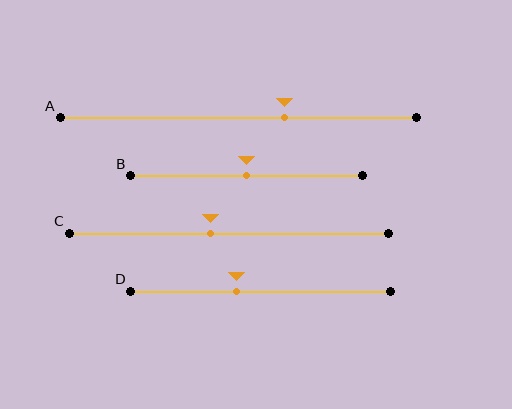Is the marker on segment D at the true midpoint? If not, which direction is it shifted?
No, the marker on segment D is shifted to the left by about 9% of the segment length.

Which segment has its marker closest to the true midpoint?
Segment B has its marker closest to the true midpoint.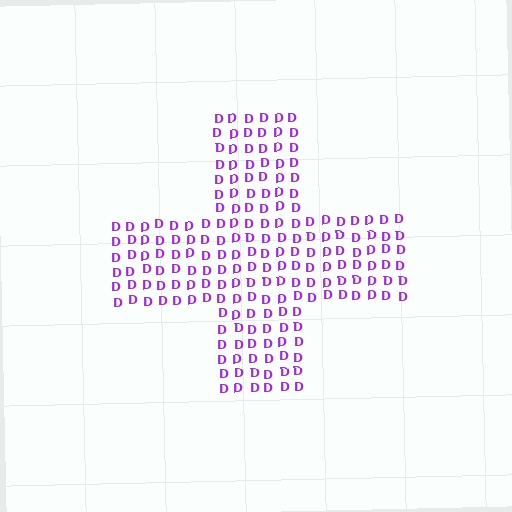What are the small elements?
The small elements are letter D's.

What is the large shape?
The large shape is a cross.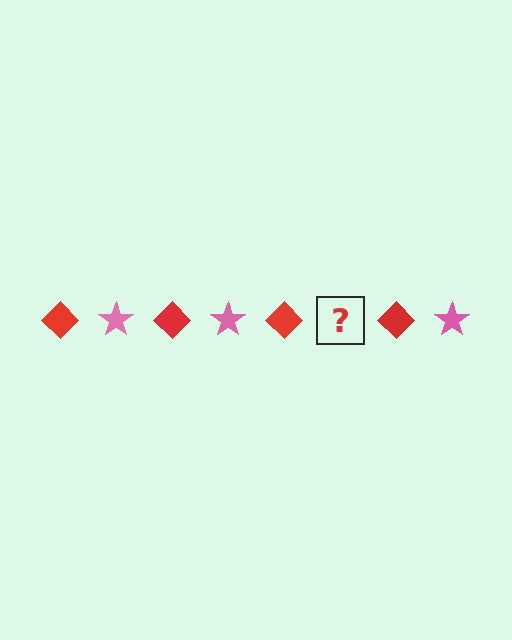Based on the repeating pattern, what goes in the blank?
The blank should be a pink star.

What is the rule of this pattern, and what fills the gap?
The rule is that the pattern alternates between red diamond and pink star. The gap should be filled with a pink star.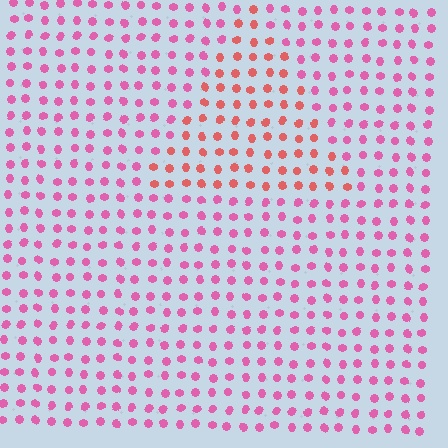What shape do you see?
I see a triangle.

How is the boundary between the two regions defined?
The boundary is defined purely by a slight shift in hue (about 35 degrees). Spacing, size, and orientation are identical on both sides.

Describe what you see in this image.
The image is filled with small pink elements in a uniform arrangement. A triangle-shaped region is visible where the elements are tinted to a slightly different hue, forming a subtle color boundary.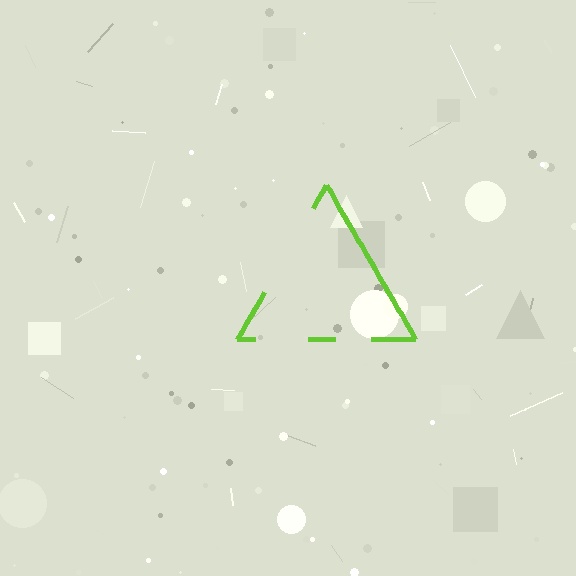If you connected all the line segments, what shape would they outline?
They would outline a triangle.